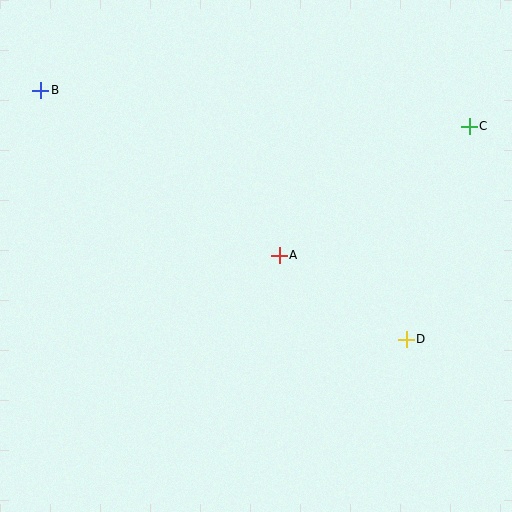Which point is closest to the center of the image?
Point A at (279, 255) is closest to the center.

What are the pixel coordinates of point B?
Point B is at (41, 90).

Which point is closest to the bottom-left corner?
Point A is closest to the bottom-left corner.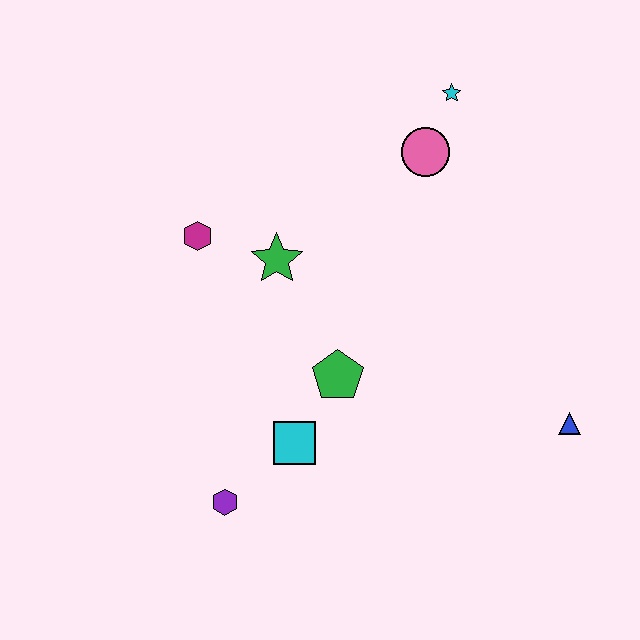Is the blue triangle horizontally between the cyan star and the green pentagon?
No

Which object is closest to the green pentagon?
The cyan square is closest to the green pentagon.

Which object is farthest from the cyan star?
The purple hexagon is farthest from the cyan star.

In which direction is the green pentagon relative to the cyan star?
The green pentagon is below the cyan star.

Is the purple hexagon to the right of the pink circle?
No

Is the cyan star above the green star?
Yes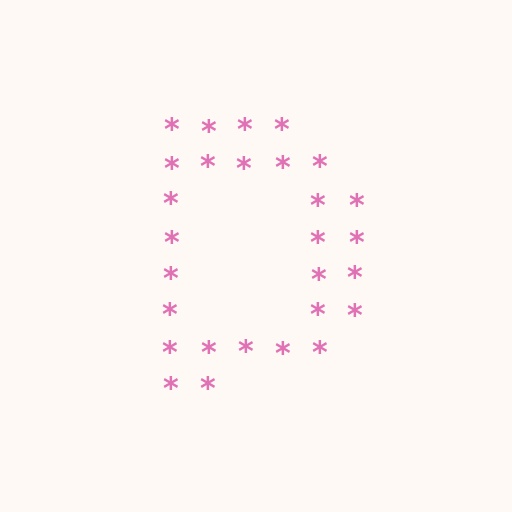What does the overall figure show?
The overall figure shows the letter D.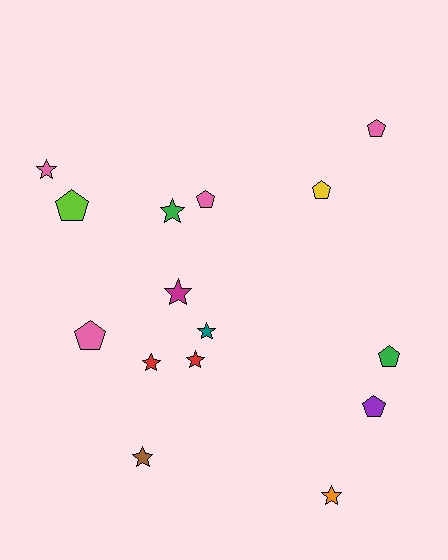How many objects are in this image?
There are 15 objects.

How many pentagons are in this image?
There are 7 pentagons.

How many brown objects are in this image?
There is 1 brown object.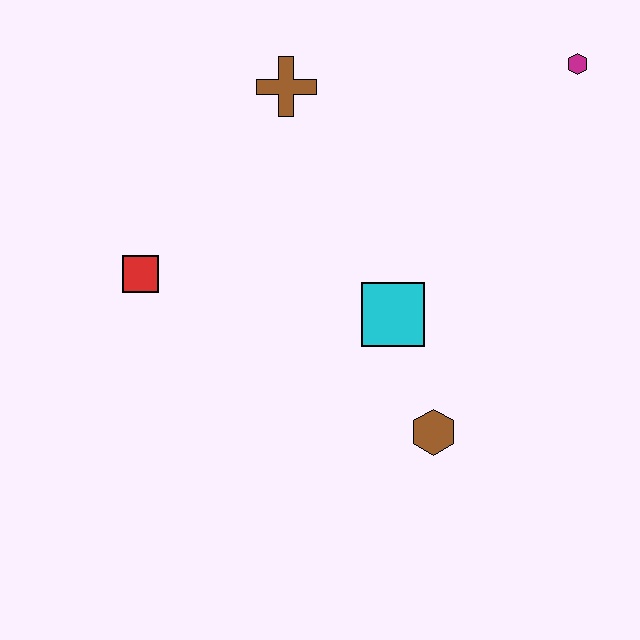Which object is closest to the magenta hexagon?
The brown cross is closest to the magenta hexagon.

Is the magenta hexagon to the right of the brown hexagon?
Yes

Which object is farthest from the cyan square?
The magenta hexagon is farthest from the cyan square.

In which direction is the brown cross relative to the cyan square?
The brown cross is above the cyan square.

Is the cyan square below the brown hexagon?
No